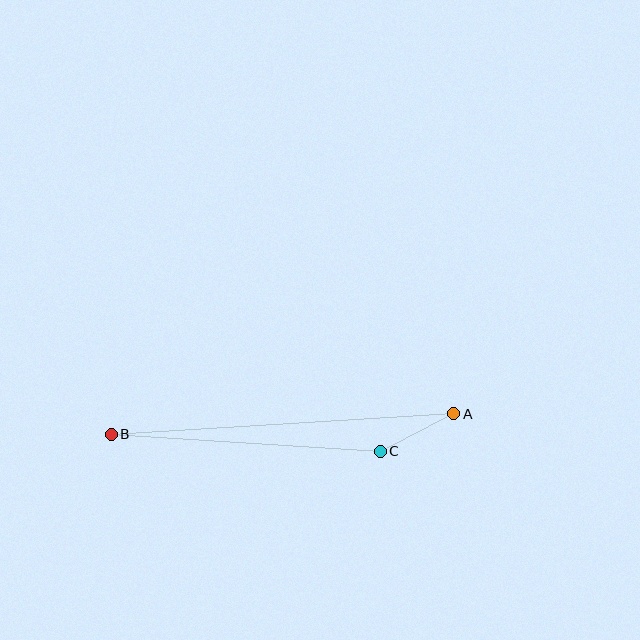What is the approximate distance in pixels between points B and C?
The distance between B and C is approximately 269 pixels.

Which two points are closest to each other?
Points A and C are closest to each other.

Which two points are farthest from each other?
Points A and B are farthest from each other.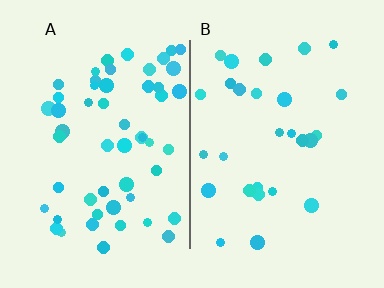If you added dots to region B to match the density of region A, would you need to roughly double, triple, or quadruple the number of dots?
Approximately double.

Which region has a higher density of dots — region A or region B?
A (the left).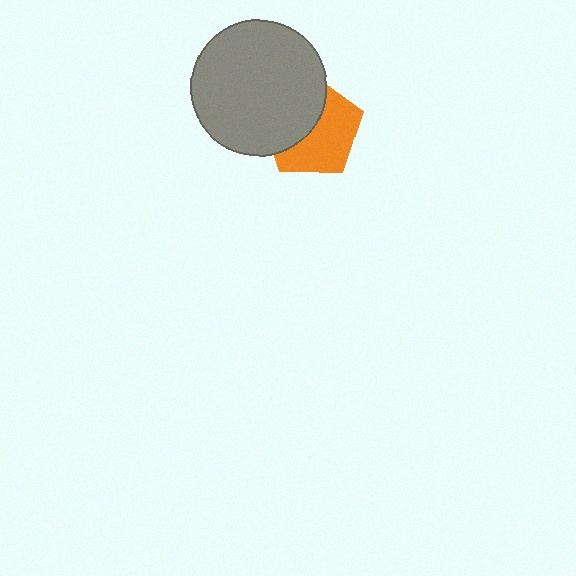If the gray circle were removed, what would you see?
You would see the complete orange pentagon.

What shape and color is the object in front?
The object in front is a gray circle.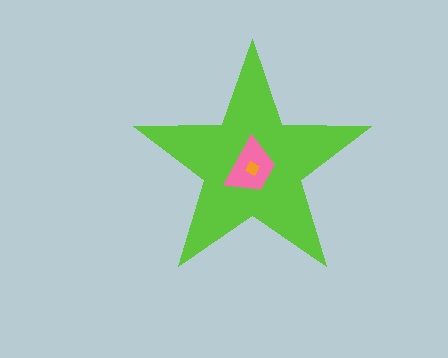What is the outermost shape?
The lime star.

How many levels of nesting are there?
3.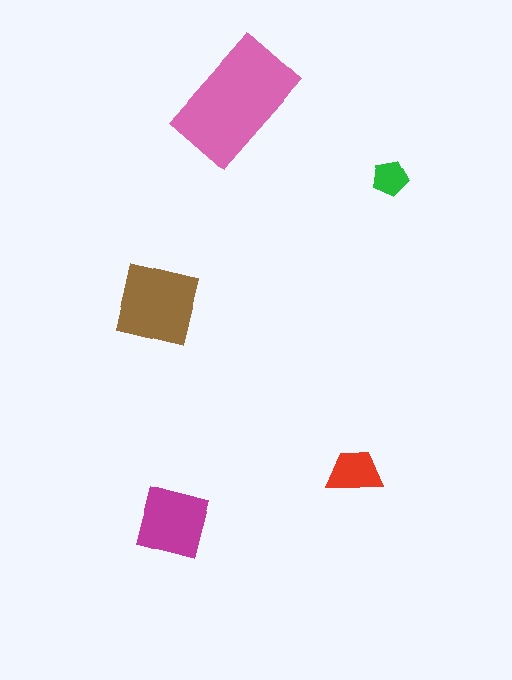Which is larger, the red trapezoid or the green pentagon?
The red trapezoid.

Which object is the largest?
The pink rectangle.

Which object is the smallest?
The green pentagon.